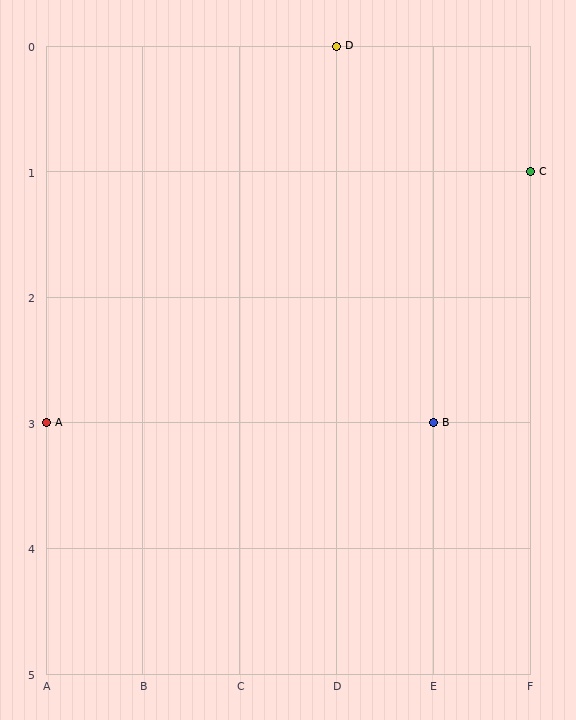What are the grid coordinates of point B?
Point B is at grid coordinates (E, 3).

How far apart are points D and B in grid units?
Points D and B are 1 column and 3 rows apart (about 3.2 grid units diagonally).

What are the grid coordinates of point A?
Point A is at grid coordinates (A, 3).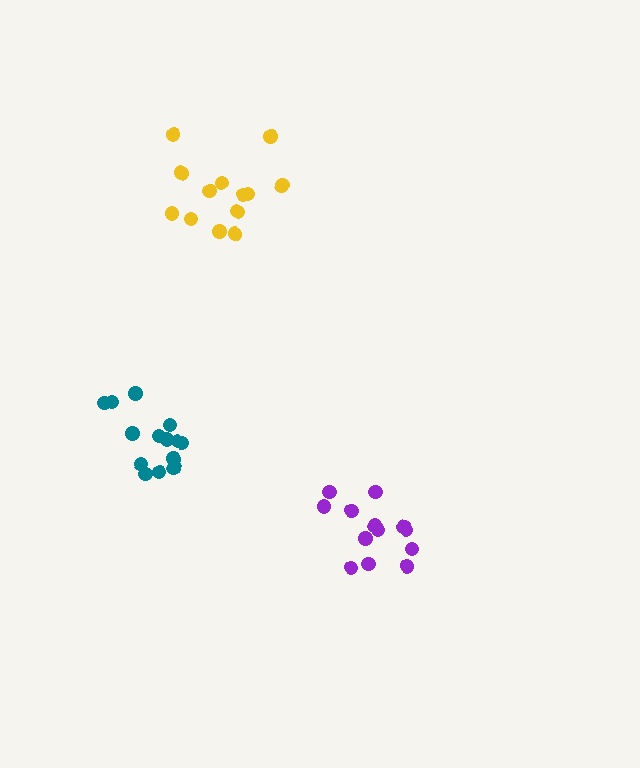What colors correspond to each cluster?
The clusters are colored: purple, teal, yellow.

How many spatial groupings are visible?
There are 3 spatial groupings.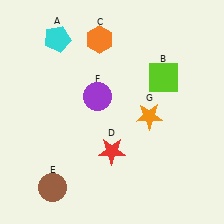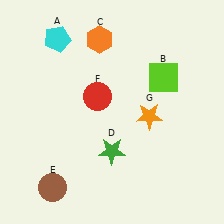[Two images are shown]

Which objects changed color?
D changed from red to green. F changed from purple to red.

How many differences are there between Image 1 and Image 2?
There are 2 differences between the two images.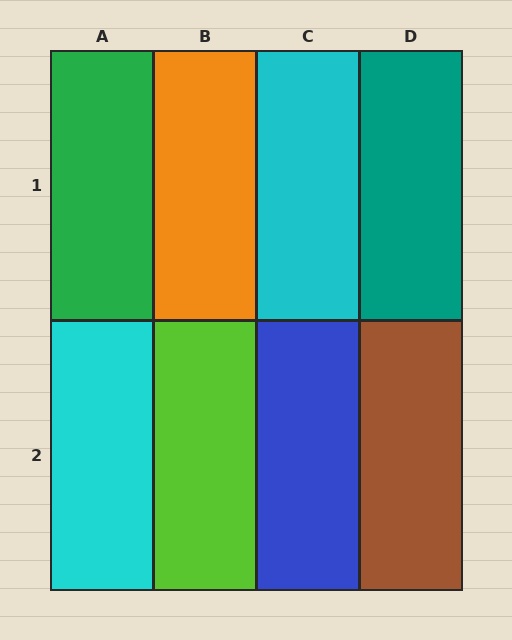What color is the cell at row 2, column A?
Cyan.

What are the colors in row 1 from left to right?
Green, orange, cyan, teal.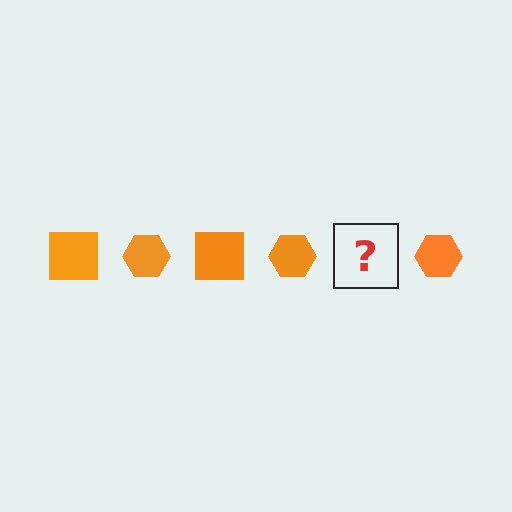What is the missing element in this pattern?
The missing element is an orange square.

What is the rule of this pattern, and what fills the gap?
The rule is that the pattern cycles through square, hexagon shapes in orange. The gap should be filled with an orange square.